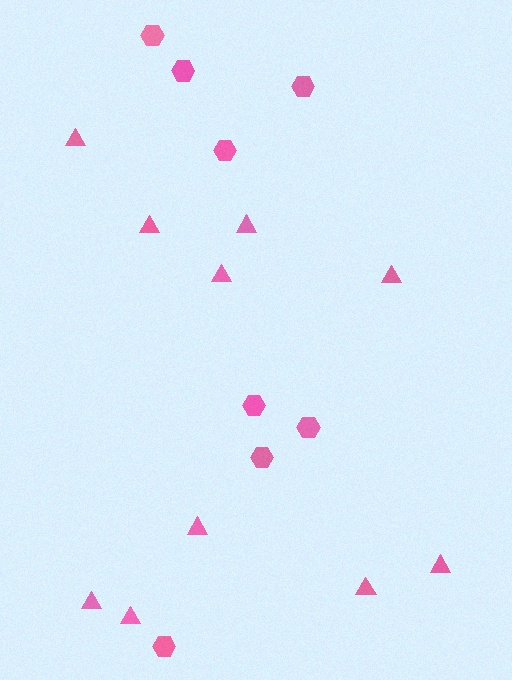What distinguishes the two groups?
There are 2 groups: one group of hexagons (8) and one group of triangles (10).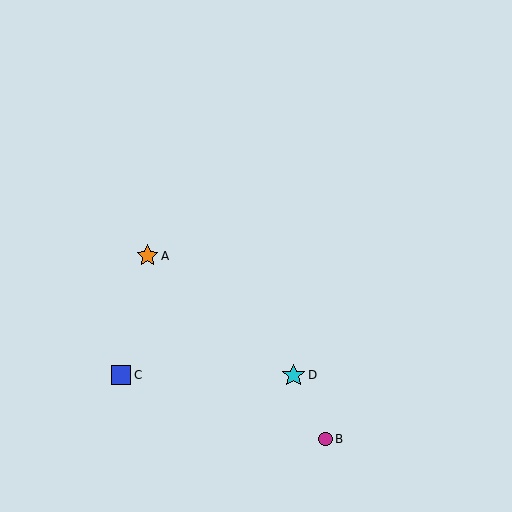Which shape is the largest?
The cyan star (labeled D) is the largest.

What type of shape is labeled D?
Shape D is a cyan star.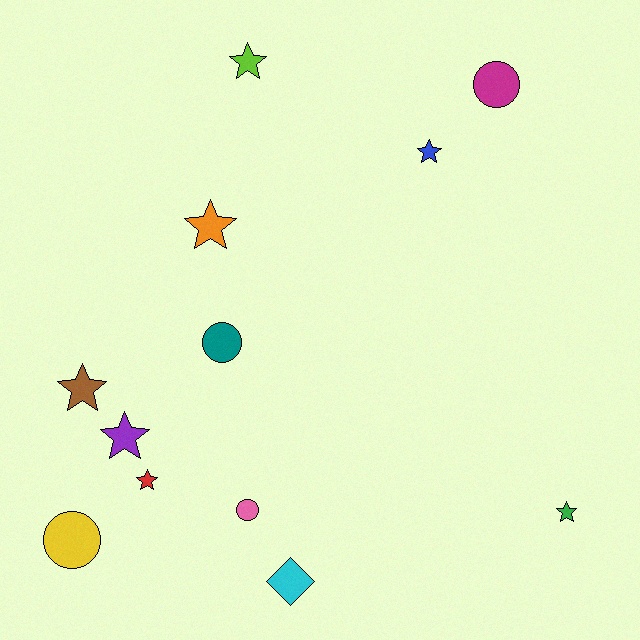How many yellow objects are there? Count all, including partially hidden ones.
There is 1 yellow object.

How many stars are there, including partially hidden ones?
There are 7 stars.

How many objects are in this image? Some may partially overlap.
There are 12 objects.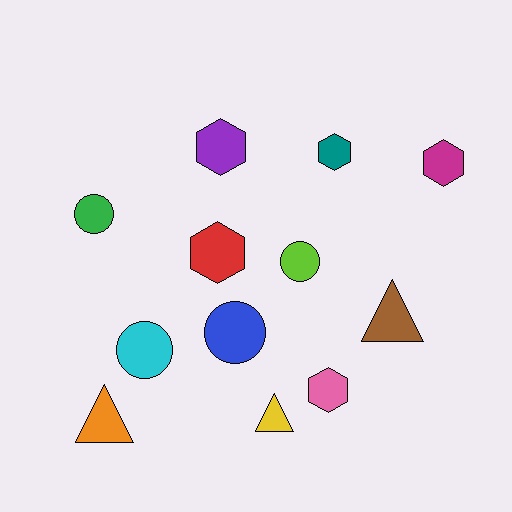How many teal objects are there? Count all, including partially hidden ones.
There is 1 teal object.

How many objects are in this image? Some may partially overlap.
There are 12 objects.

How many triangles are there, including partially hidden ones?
There are 3 triangles.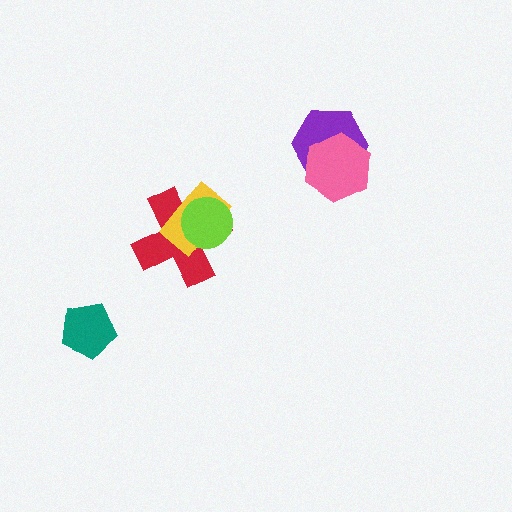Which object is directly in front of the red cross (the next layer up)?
The yellow rectangle is directly in front of the red cross.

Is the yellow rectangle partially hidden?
Yes, it is partially covered by another shape.